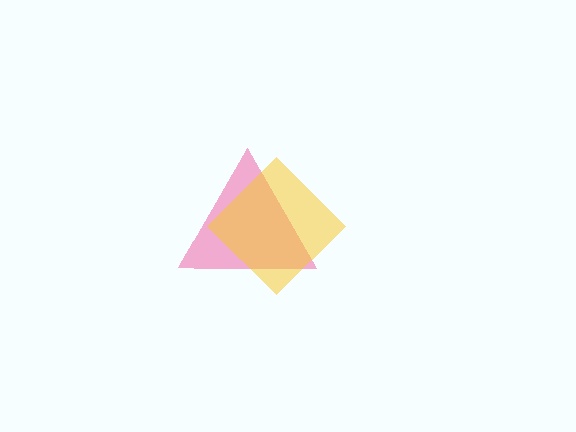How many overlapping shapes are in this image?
There are 2 overlapping shapes in the image.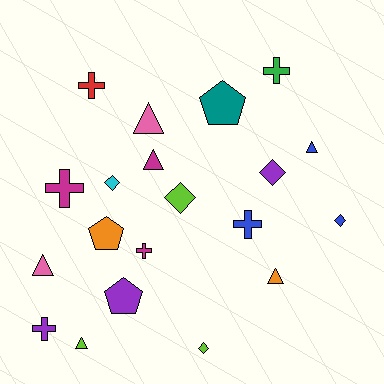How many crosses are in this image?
There are 6 crosses.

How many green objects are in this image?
There is 1 green object.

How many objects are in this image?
There are 20 objects.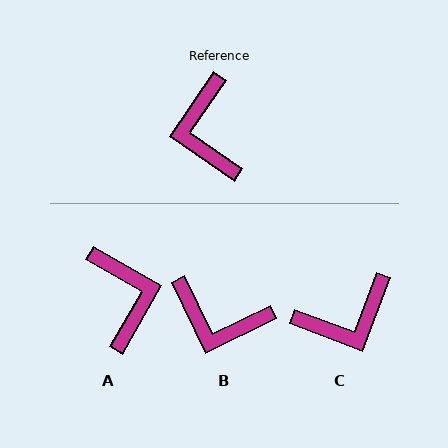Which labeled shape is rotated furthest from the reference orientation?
A, about 175 degrees away.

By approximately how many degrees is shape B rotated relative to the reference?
Approximately 60 degrees counter-clockwise.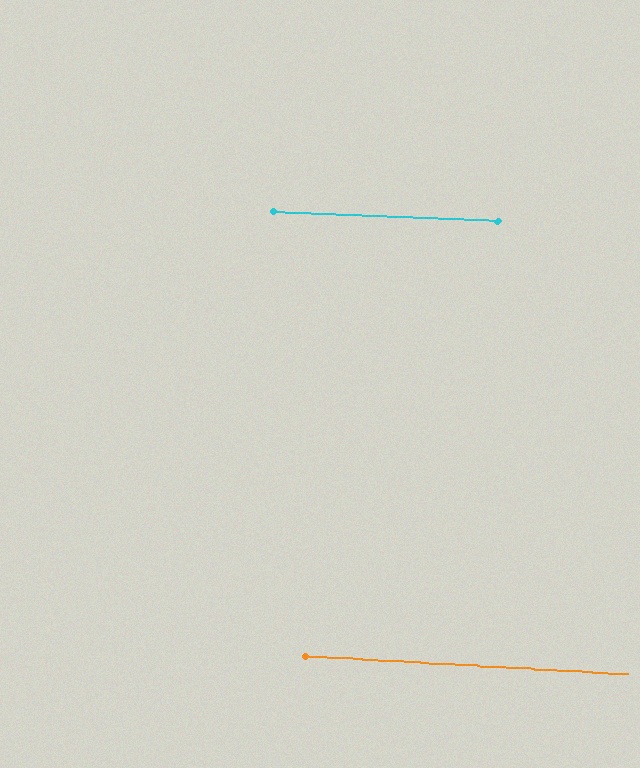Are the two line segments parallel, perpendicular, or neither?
Parallel — their directions differ by only 0.5°.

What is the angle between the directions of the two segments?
Approximately 0 degrees.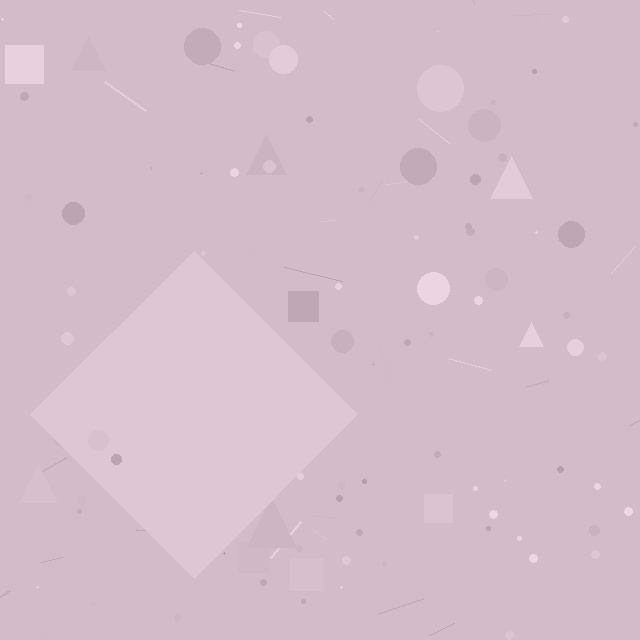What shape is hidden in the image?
A diamond is hidden in the image.